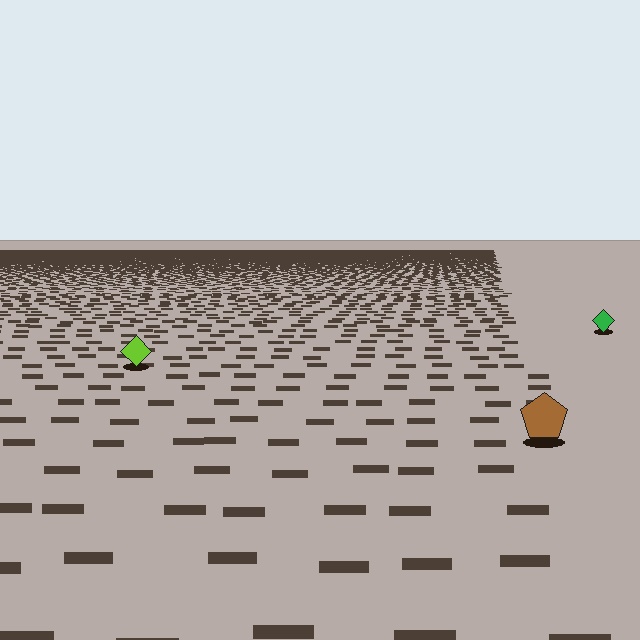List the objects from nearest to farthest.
From nearest to farthest: the brown pentagon, the lime diamond, the green diamond.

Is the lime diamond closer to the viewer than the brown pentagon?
No. The brown pentagon is closer — you can tell from the texture gradient: the ground texture is coarser near it.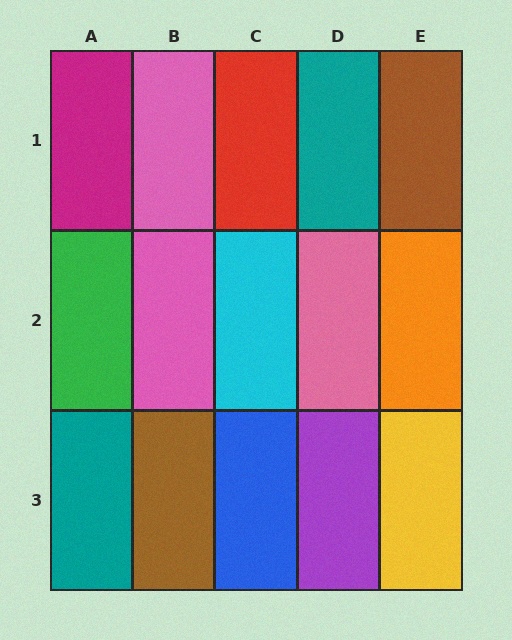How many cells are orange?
1 cell is orange.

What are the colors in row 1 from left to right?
Magenta, pink, red, teal, brown.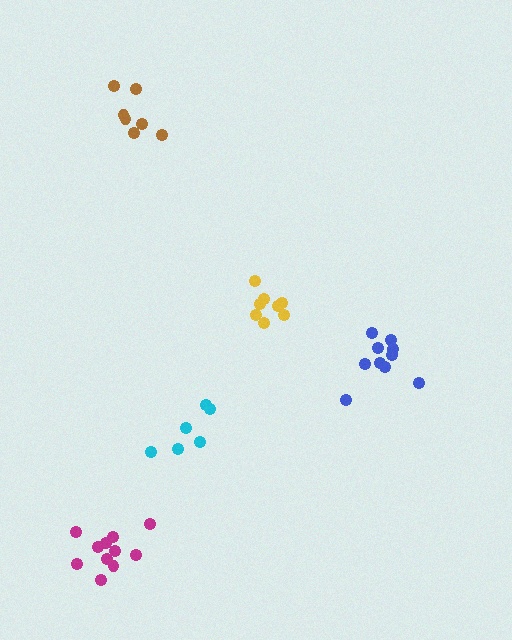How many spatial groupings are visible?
There are 5 spatial groupings.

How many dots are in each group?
Group 1: 10 dots, Group 2: 6 dots, Group 3: 8 dots, Group 4: 11 dots, Group 5: 7 dots (42 total).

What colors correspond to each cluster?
The clusters are colored: blue, cyan, yellow, magenta, brown.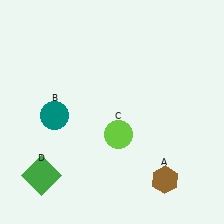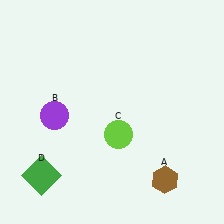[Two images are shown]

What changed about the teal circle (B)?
In Image 1, B is teal. In Image 2, it changed to purple.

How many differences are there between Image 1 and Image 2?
There is 1 difference between the two images.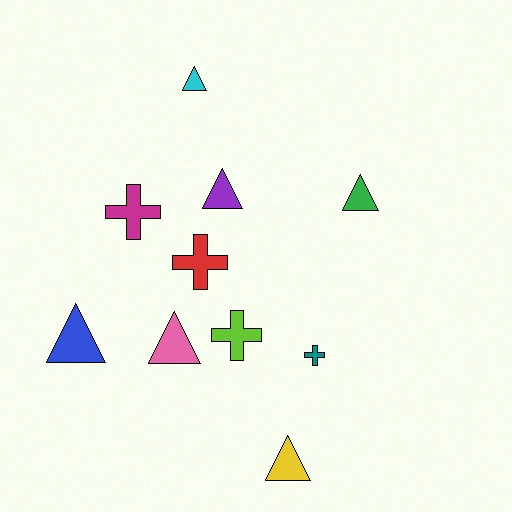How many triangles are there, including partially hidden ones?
There are 6 triangles.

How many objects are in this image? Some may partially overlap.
There are 10 objects.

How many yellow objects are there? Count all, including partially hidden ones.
There is 1 yellow object.